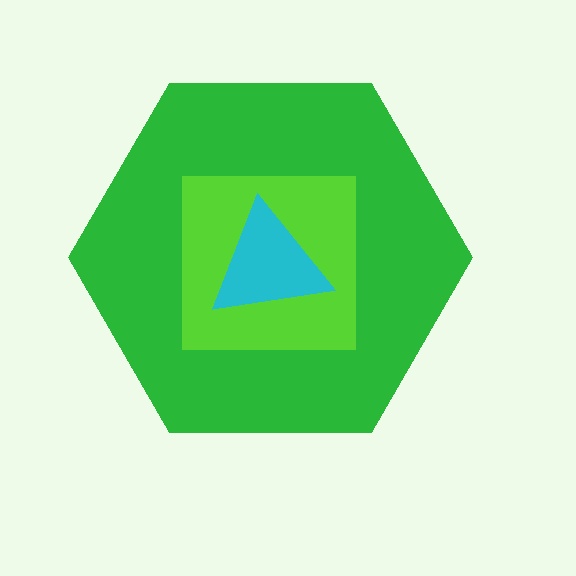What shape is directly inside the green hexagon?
The lime square.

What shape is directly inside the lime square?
The cyan triangle.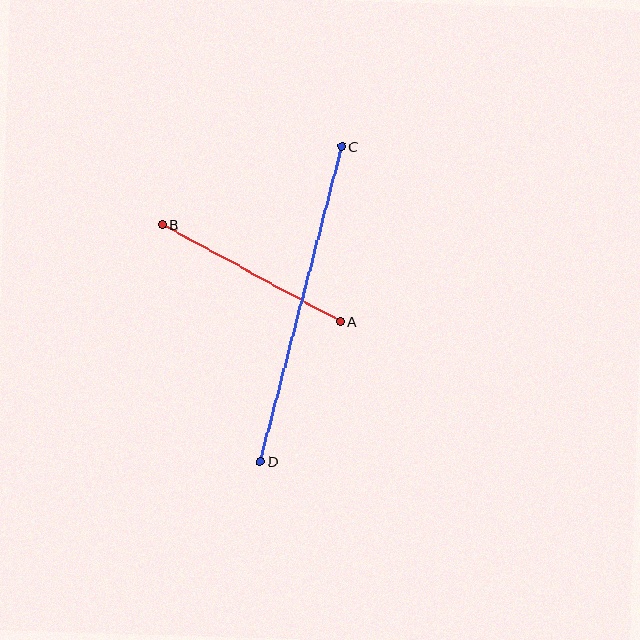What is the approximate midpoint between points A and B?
The midpoint is at approximately (251, 273) pixels.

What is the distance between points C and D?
The distance is approximately 325 pixels.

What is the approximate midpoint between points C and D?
The midpoint is at approximately (301, 304) pixels.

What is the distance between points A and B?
The distance is approximately 203 pixels.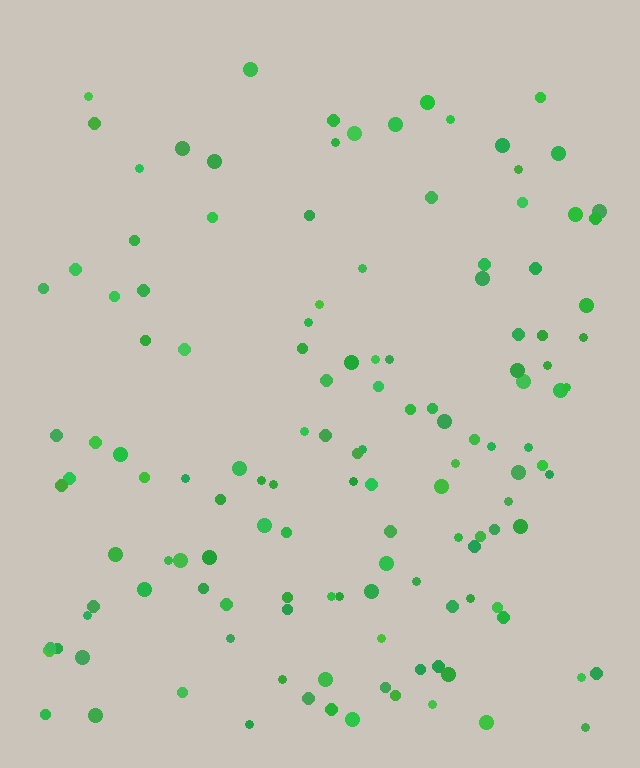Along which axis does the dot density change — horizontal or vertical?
Vertical.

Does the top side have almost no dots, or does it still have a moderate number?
Still a moderate number, just noticeably fewer than the bottom.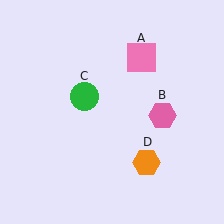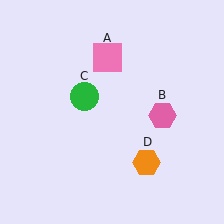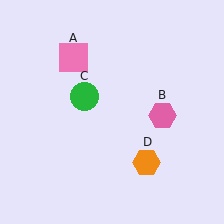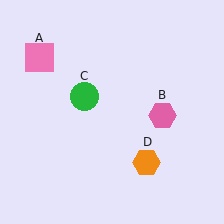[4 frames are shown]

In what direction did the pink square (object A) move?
The pink square (object A) moved left.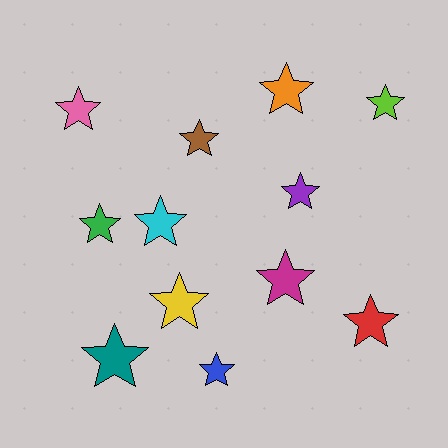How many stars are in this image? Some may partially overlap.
There are 12 stars.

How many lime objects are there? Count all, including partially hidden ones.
There is 1 lime object.